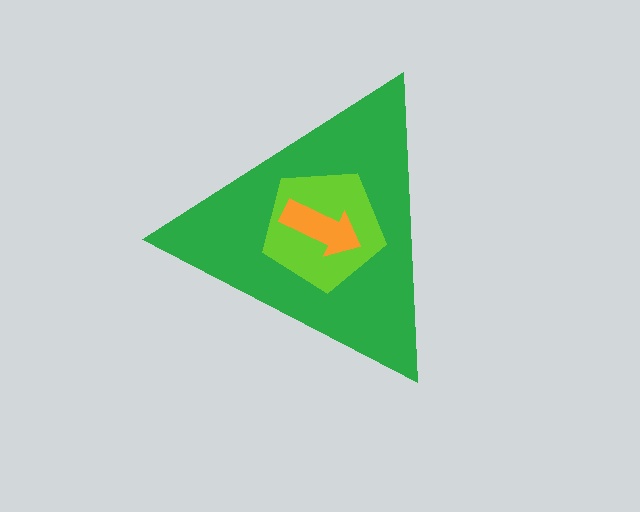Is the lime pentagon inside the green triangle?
Yes.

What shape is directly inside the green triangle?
The lime pentagon.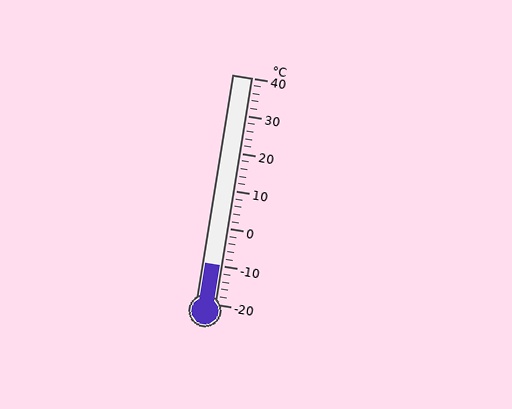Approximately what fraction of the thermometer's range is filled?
The thermometer is filled to approximately 15% of its range.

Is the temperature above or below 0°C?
The temperature is below 0°C.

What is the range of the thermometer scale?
The thermometer scale ranges from -20°C to 40°C.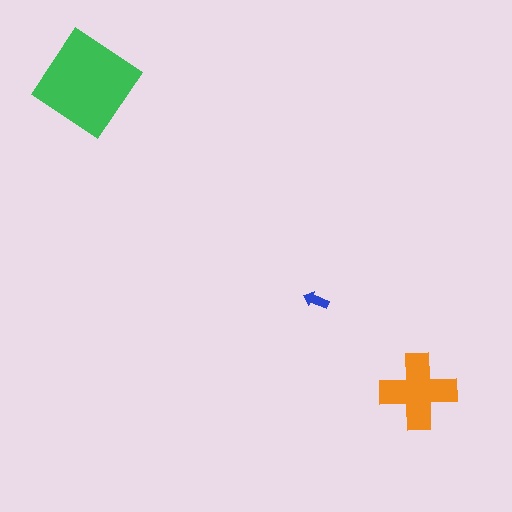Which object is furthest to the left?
The green diamond is leftmost.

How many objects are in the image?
There are 3 objects in the image.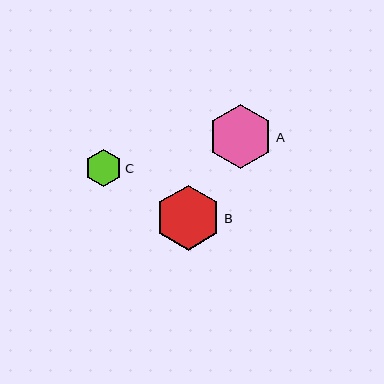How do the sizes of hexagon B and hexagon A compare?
Hexagon B and hexagon A are approximately the same size.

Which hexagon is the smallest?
Hexagon C is the smallest with a size of approximately 37 pixels.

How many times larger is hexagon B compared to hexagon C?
Hexagon B is approximately 1.7 times the size of hexagon C.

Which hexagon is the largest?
Hexagon B is the largest with a size of approximately 65 pixels.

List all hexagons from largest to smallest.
From largest to smallest: B, A, C.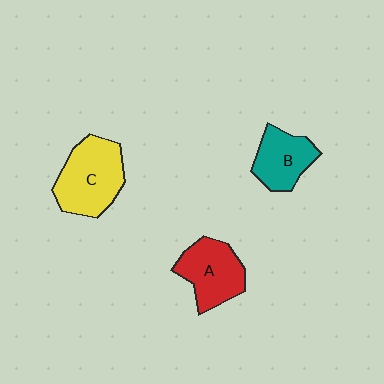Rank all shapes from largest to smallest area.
From largest to smallest: C (yellow), A (red), B (teal).